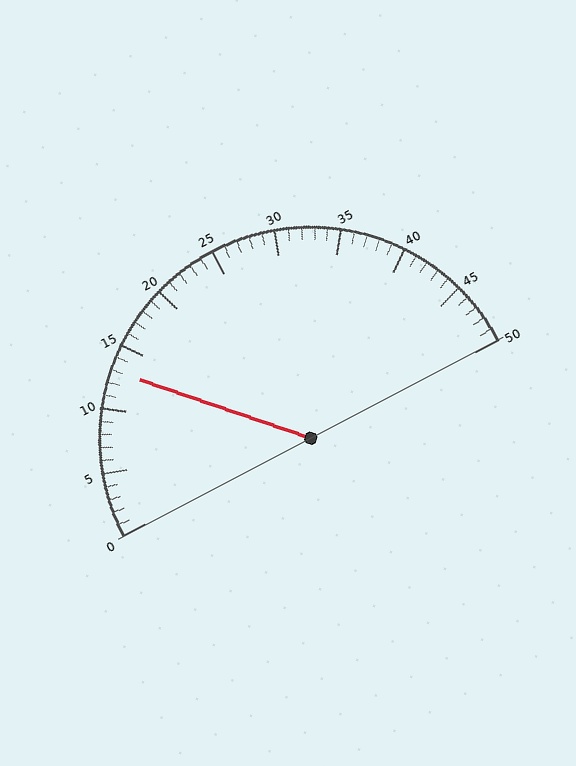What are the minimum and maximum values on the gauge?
The gauge ranges from 0 to 50.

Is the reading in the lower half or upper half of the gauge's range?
The reading is in the lower half of the range (0 to 50).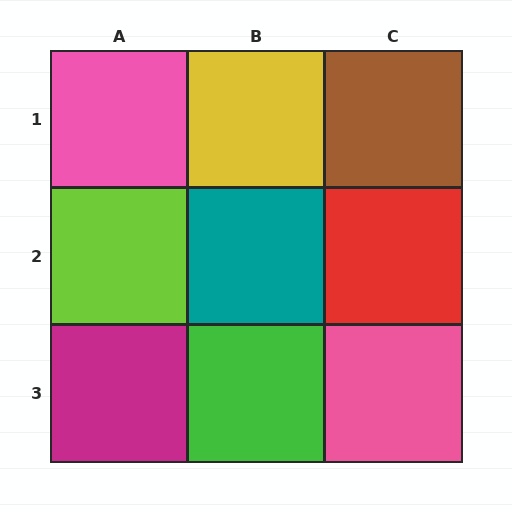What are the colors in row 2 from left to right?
Lime, teal, red.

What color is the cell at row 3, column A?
Magenta.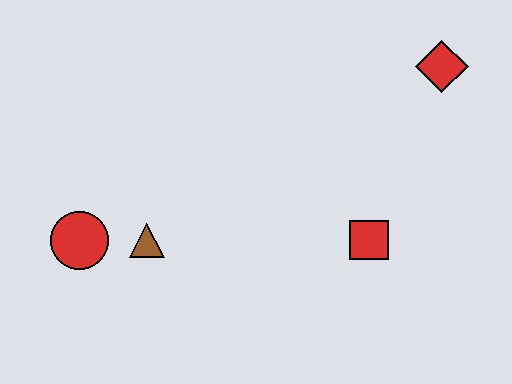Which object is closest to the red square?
The red diamond is closest to the red square.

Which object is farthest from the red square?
The red circle is farthest from the red square.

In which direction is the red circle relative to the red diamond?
The red circle is to the left of the red diamond.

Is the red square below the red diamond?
Yes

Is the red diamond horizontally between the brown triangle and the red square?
No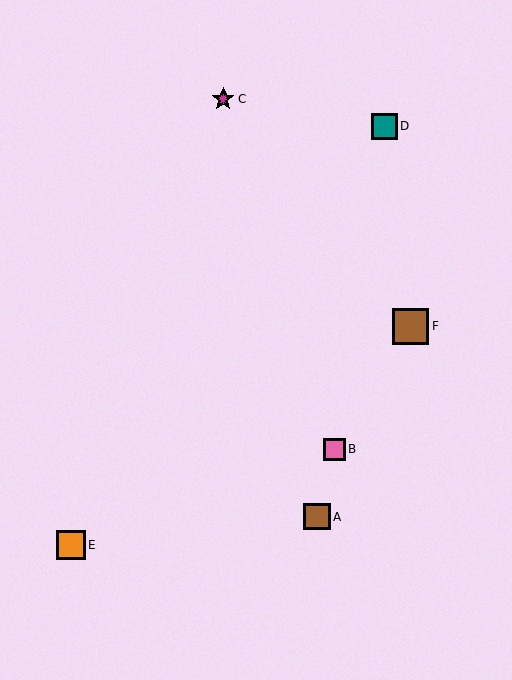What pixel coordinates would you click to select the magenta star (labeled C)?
Click at (223, 99) to select the magenta star C.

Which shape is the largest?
The brown square (labeled F) is the largest.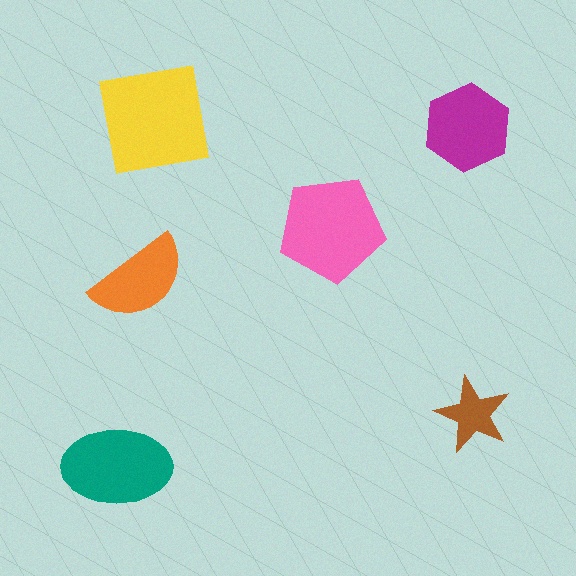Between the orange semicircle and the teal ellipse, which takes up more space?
The teal ellipse.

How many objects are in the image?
There are 6 objects in the image.